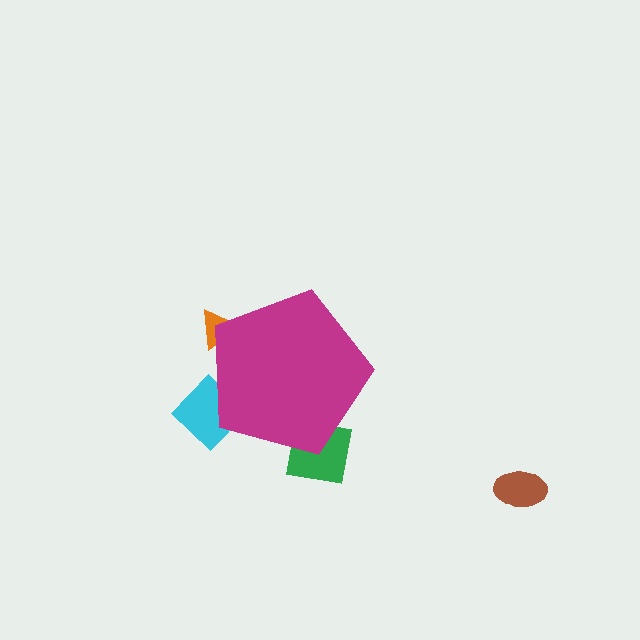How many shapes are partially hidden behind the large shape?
3 shapes are partially hidden.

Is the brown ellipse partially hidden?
No, the brown ellipse is fully visible.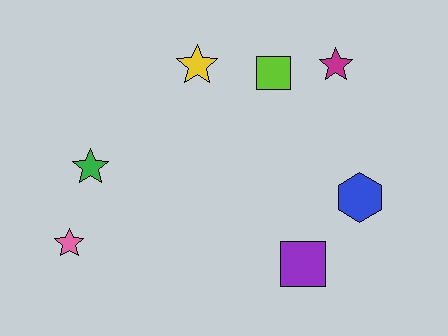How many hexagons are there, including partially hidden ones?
There is 1 hexagon.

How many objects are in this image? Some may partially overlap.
There are 7 objects.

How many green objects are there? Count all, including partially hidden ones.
There is 1 green object.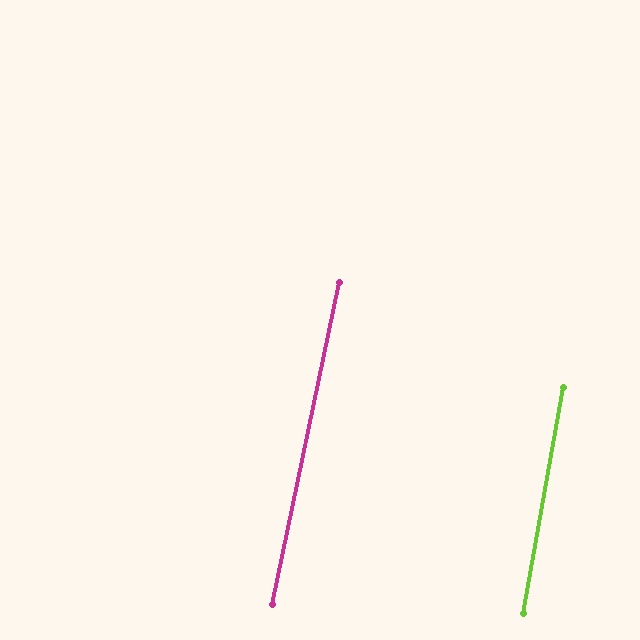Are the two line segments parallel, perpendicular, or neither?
Parallel — their directions differ by only 1.6°.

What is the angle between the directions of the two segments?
Approximately 2 degrees.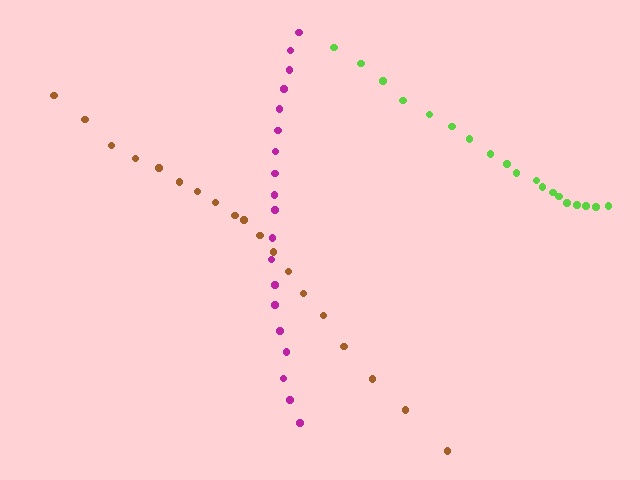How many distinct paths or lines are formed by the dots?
There are 3 distinct paths.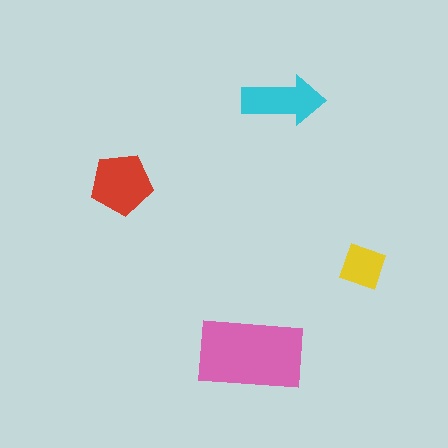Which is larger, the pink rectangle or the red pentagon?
The pink rectangle.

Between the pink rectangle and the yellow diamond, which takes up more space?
The pink rectangle.